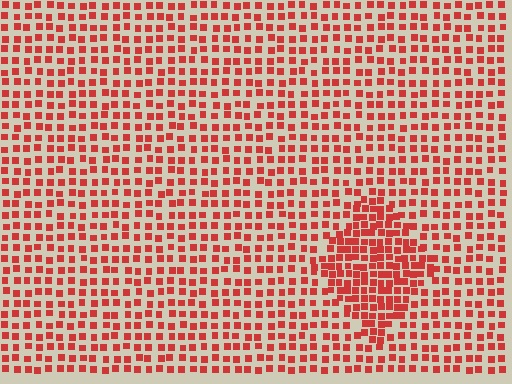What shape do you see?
I see a diamond.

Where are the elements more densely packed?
The elements are more densely packed inside the diamond boundary.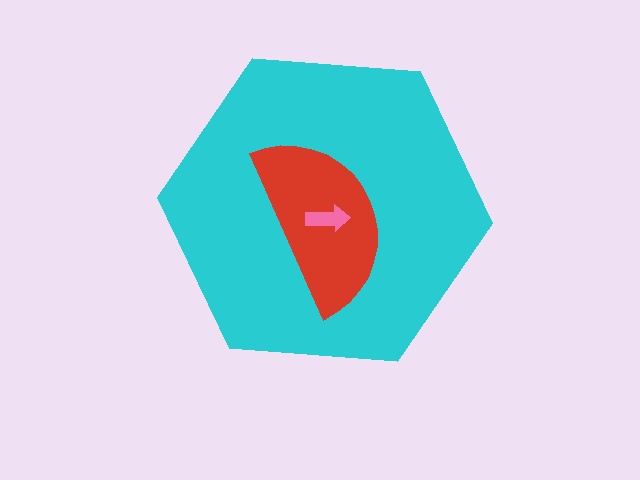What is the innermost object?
The pink arrow.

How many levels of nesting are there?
3.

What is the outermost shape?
The cyan hexagon.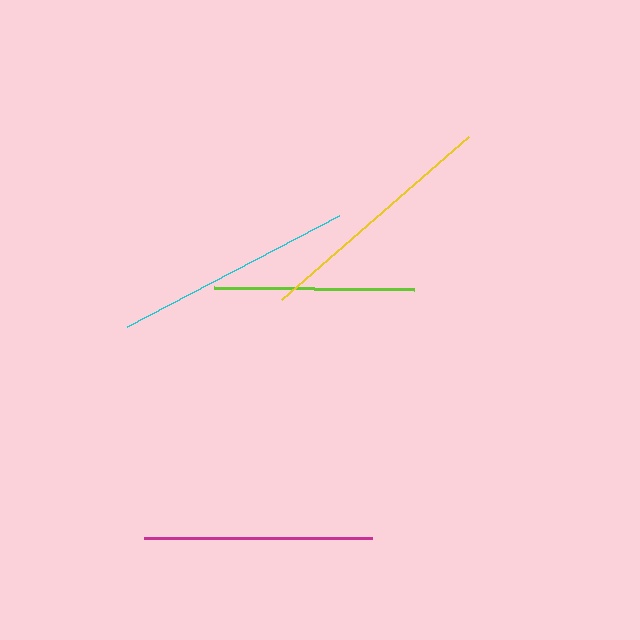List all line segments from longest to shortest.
From longest to shortest: yellow, cyan, magenta, lime.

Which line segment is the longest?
The yellow line is the longest at approximately 248 pixels.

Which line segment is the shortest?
The lime line is the shortest at approximately 200 pixels.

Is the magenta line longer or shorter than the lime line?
The magenta line is longer than the lime line.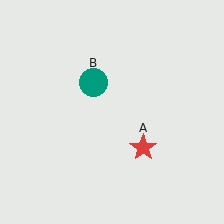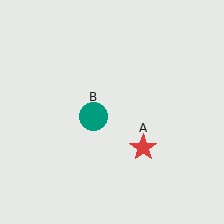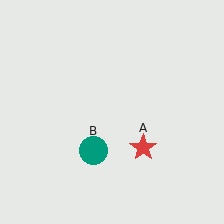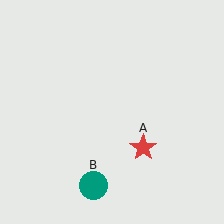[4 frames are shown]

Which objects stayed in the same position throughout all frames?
Red star (object A) remained stationary.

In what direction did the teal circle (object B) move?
The teal circle (object B) moved down.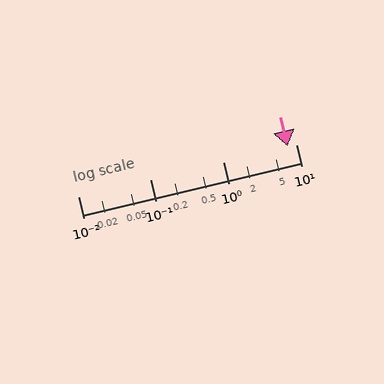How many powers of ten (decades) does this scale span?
The scale spans 3 decades, from 0.01 to 10.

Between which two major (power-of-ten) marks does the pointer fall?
The pointer is between 1 and 10.